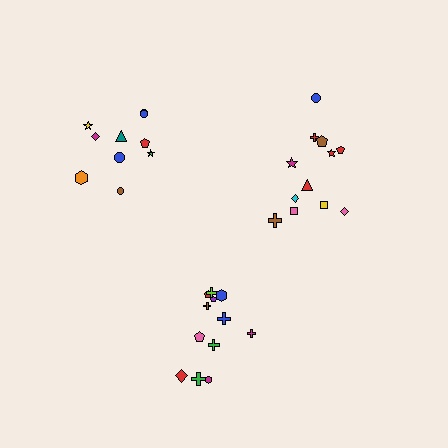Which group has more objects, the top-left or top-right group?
The top-right group.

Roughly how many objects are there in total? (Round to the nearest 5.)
Roughly 35 objects in total.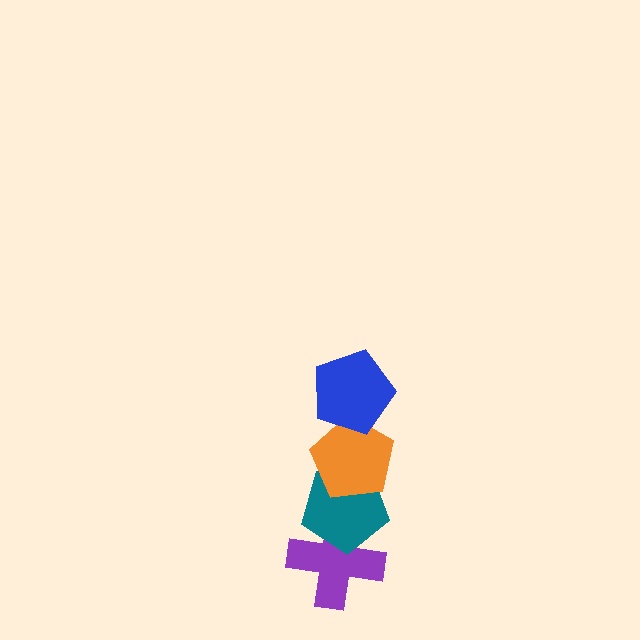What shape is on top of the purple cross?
The teal pentagon is on top of the purple cross.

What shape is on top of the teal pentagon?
The orange pentagon is on top of the teal pentagon.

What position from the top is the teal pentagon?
The teal pentagon is 3rd from the top.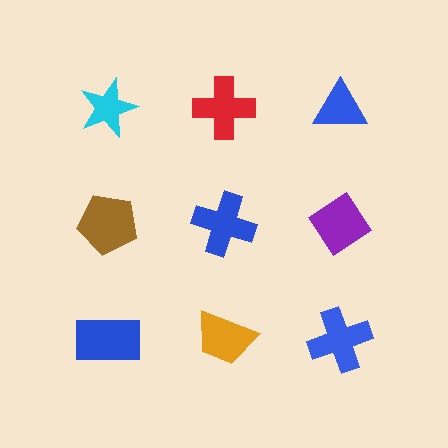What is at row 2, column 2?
A blue cross.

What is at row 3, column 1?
A blue rectangle.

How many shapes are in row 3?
3 shapes.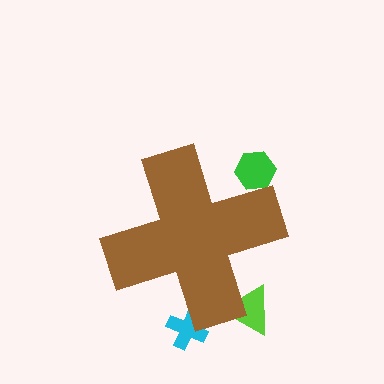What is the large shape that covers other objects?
A brown cross.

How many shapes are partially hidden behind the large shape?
3 shapes are partially hidden.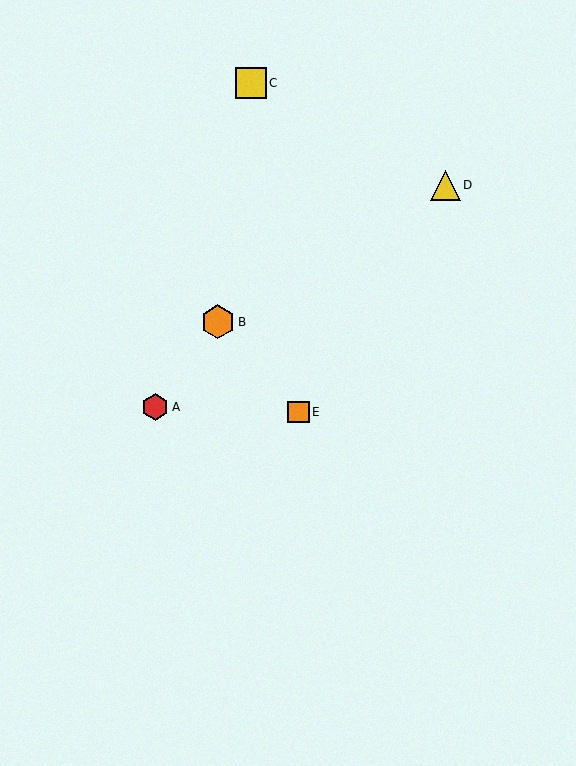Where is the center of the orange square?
The center of the orange square is at (298, 412).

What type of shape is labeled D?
Shape D is a yellow triangle.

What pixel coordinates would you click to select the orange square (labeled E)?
Click at (298, 412) to select the orange square E.